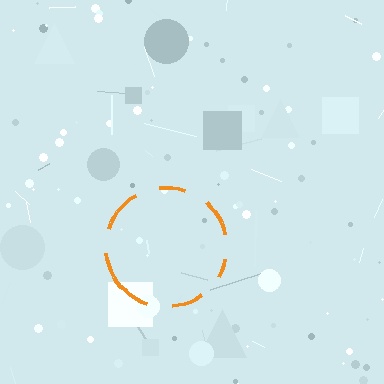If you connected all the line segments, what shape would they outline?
They would outline a circle.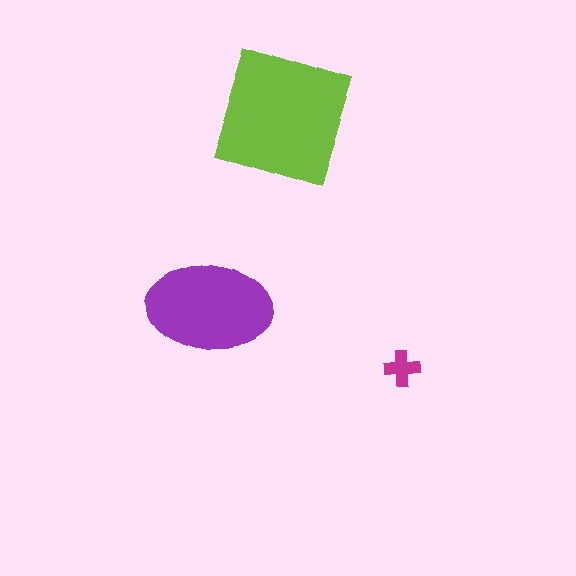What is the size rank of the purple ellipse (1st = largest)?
2nd.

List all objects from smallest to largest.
The magenta cross, the purple ellipse, the lime square.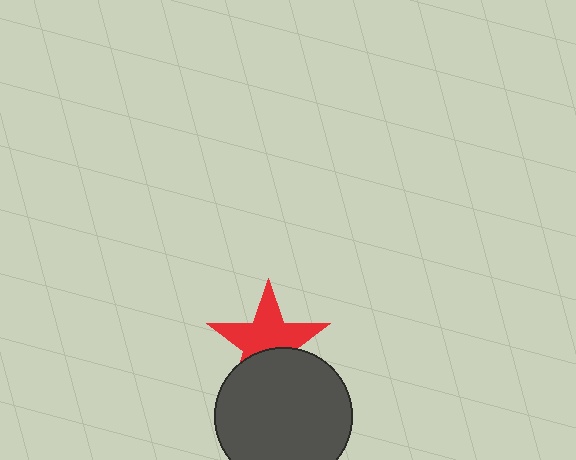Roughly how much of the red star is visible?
About half of it is visible (roughly 62%).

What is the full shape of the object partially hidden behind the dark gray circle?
The partially hidden object is a red star.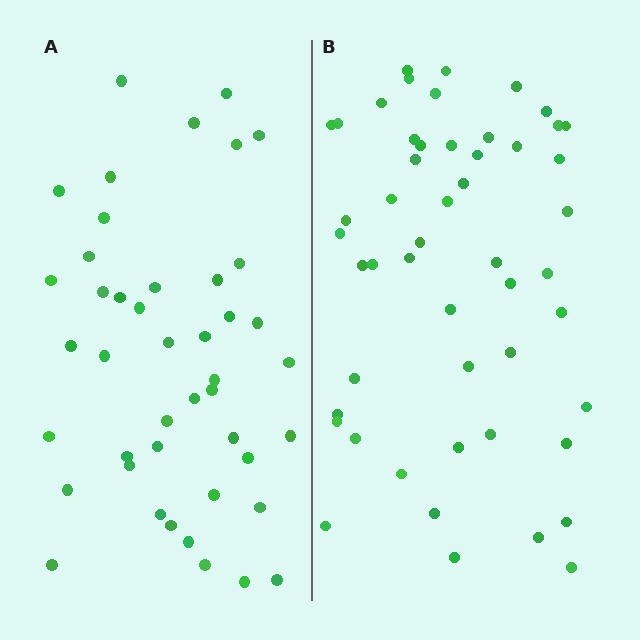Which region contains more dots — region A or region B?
Region B (the right region) has more dots.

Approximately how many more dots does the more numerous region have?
Region B has roughly 8 or so more dots than region A.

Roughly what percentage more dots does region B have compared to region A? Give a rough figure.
About 15% more.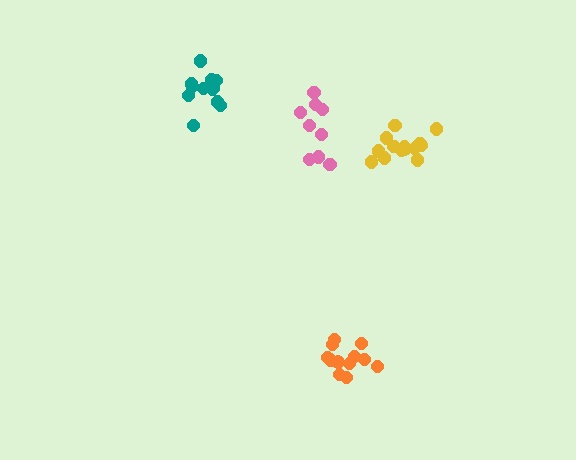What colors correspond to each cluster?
The clusters are colored: teal, orange, yellow, pink.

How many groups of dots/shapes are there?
There are 4 groups.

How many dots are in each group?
Group 1: 12 dots, Group 2: 12 dots, Group 3: 14 dots, Group 4: 9 dots (47 total).